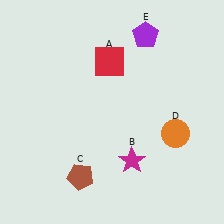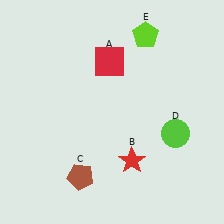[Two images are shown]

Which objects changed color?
B changed from magenta to red. D changed from orange to lime. E changed from purple to lime.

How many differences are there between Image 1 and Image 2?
There are 3 differences between the two images.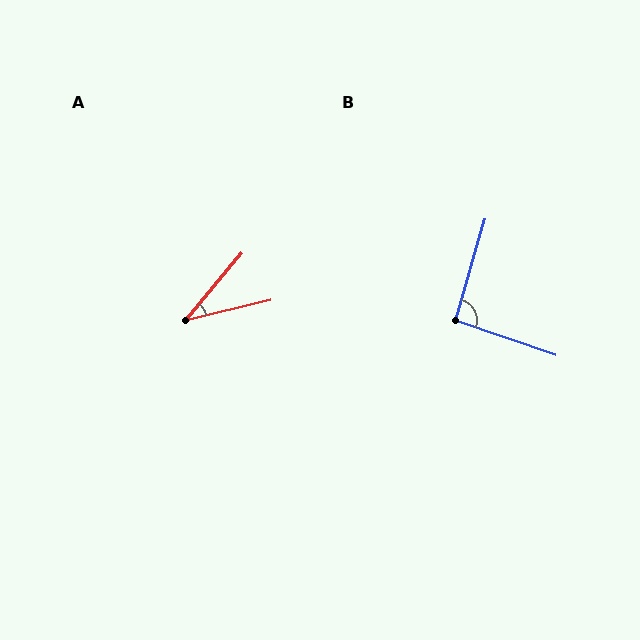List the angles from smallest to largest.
A (36°), B (93°).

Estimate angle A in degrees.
Approximately 36 degrees.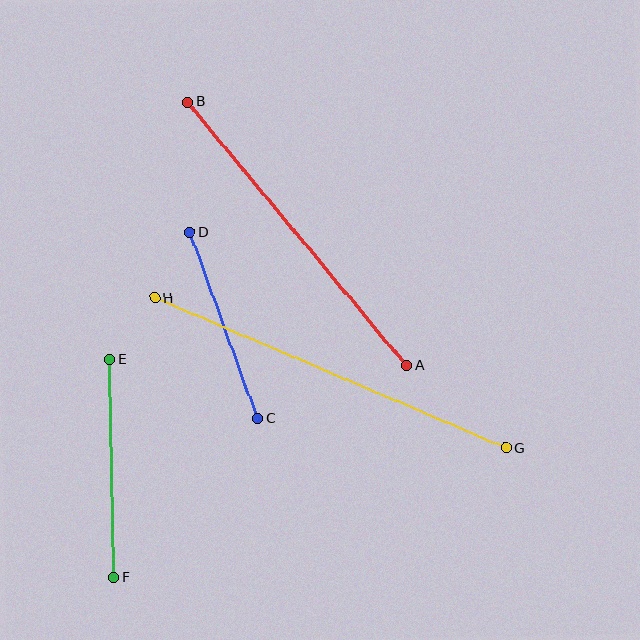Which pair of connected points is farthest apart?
Points G and H are farthest apart.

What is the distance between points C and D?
The distance is approximately 198 pixels.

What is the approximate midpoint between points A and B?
The midpoint is at approximately (297, 234) pixels.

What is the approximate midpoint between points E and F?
The midpoint is at approximately (112, 468) pixels.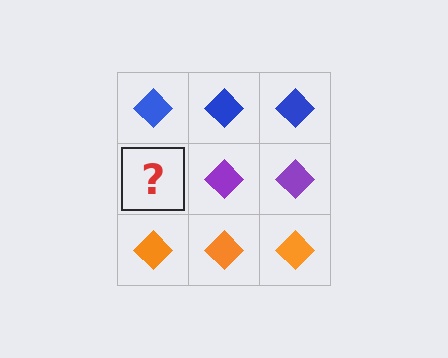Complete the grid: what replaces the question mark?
The question mark should be replaced with a purple diamond.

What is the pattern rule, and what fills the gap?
The rule is that each row has a consistent color. The gap should be filled with a purple diamond.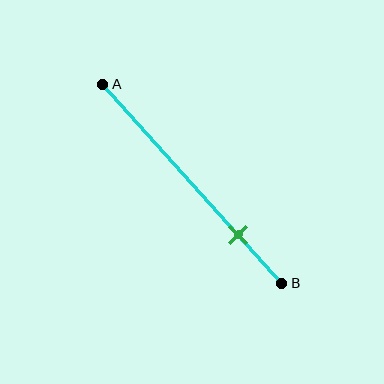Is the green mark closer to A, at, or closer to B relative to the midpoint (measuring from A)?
The green mark is closer to point B than the midpoint of segment AB.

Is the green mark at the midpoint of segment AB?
No, the mark is at about 75% from A, not at the 50% midpoint.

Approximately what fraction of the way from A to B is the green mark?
The green mark is approximately 75% of the way from A to B.